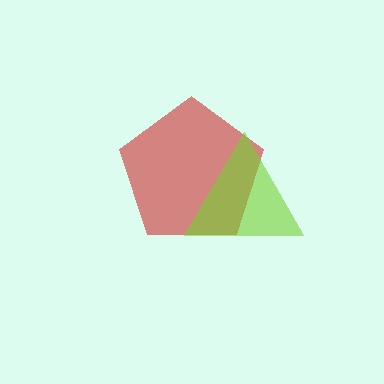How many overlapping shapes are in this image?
There are 2 overlapping shapes in the image.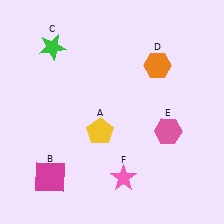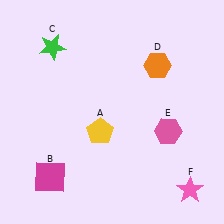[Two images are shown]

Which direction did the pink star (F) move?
The pink star (F) moved right.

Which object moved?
The pink star (F) moved right.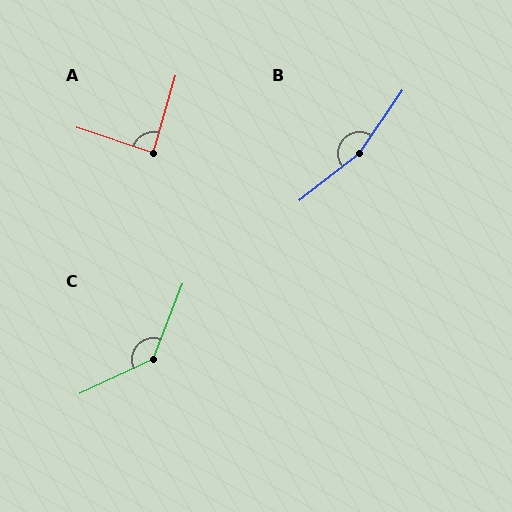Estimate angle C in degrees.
Approximately 137 degrees.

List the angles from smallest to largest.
A (88°), C (137°), B (163°).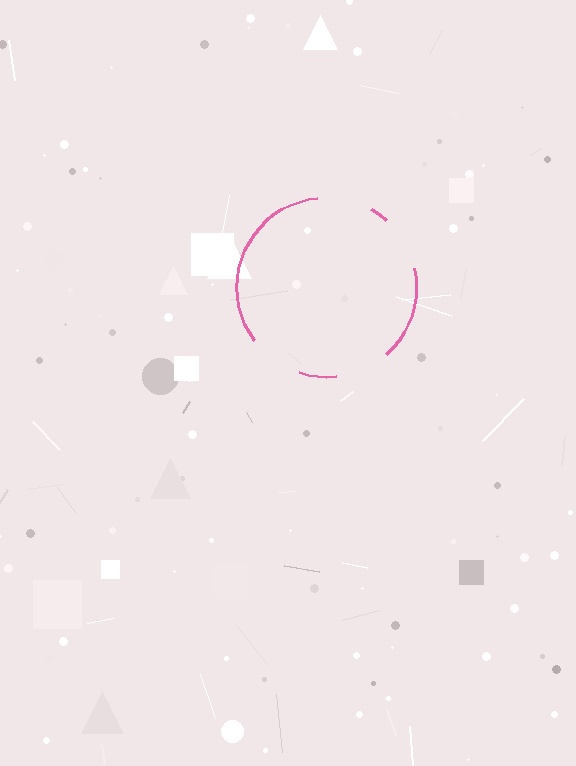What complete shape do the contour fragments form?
The contour fragments form a circle.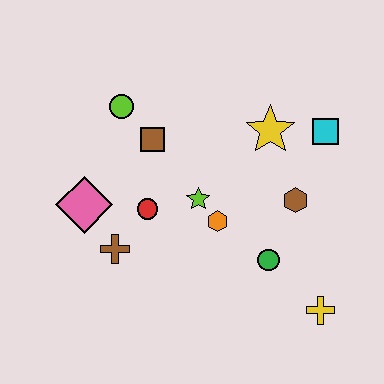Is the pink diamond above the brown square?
No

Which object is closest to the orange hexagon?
The lime star is closest to the orange hexagon.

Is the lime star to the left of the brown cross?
No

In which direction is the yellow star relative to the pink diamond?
The yellow star is to the right of the pink diamond.